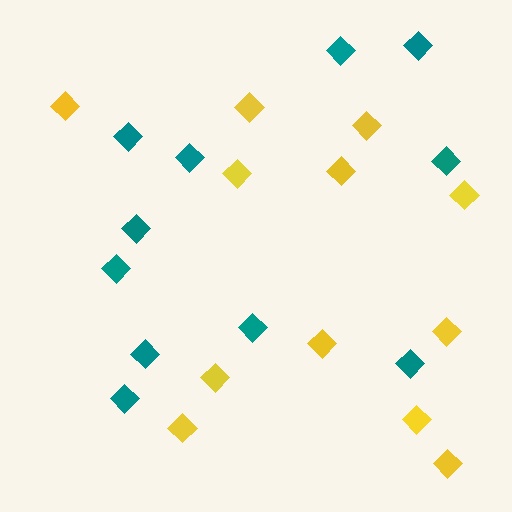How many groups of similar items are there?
There are 2 groups: one group of yellow diamonds (12) and one group of teal diamonds (11).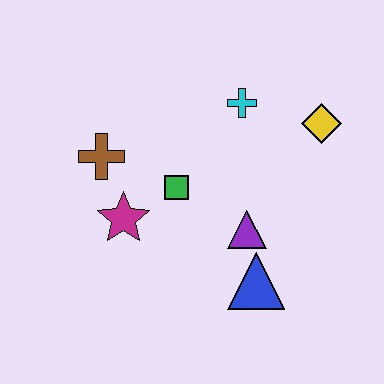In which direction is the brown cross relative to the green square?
The brown cross is to the left of the green square.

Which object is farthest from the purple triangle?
The brown cross is farthest from the purple triangle.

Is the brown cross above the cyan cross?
No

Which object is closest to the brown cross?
The magenta star is closest to the brown cross.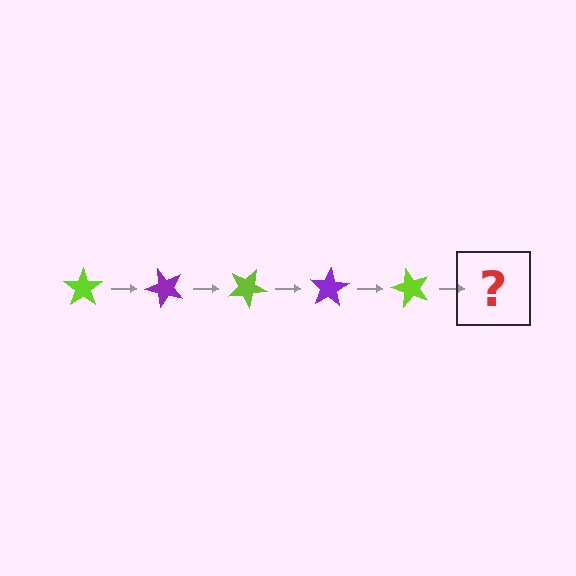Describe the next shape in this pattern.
It should be a purple star, rotated 250 degrees from the start.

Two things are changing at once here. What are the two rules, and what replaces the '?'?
The two rules are that it rotates 50 degrees each step and the color cycles through lime and purple. The '?' should be a purple star, rotated 250 degrees from the start.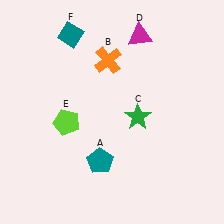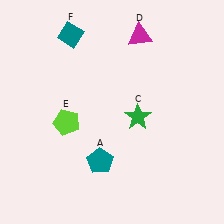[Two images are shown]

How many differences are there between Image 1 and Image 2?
There is 1 difference between the two images.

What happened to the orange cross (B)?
The orange cross (B) was removed in Image 2. It was in the top-left area of Image 1.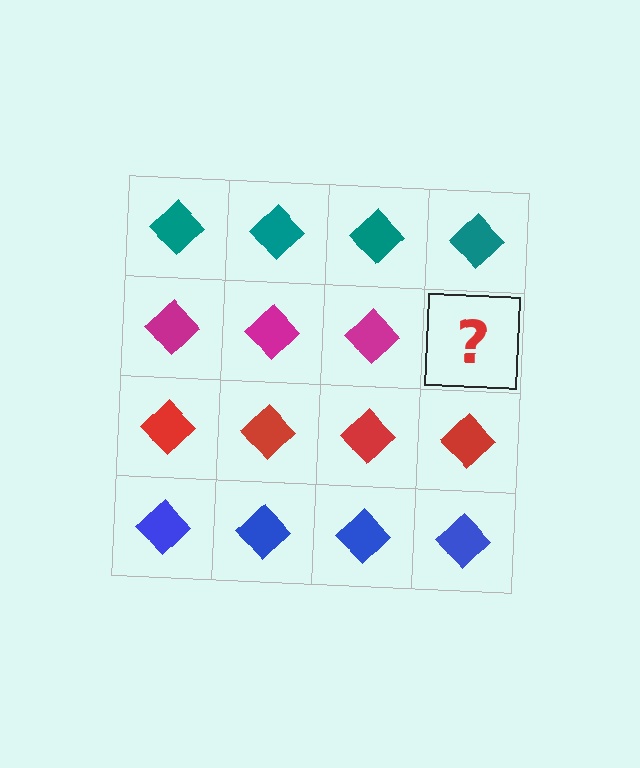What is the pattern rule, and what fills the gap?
The rule is that each row has a consistent color. The gap should be filled with a magenta diamond.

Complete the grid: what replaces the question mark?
The question mark should be replaced with a magenta diamond.